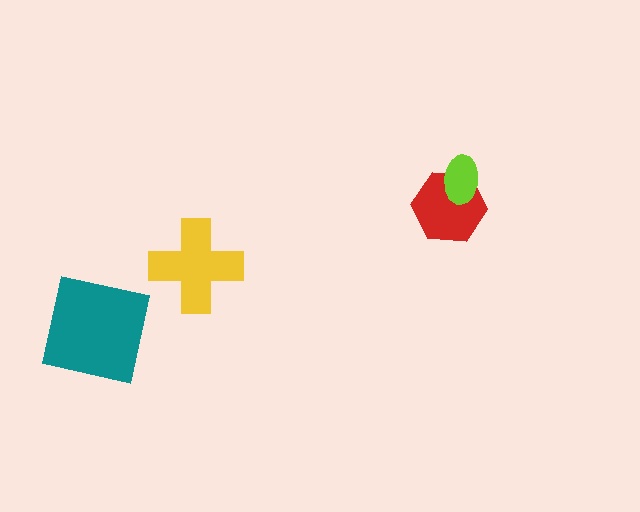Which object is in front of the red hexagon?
The lime ellipse is in front of the red hexagon.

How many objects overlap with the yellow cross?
0 objects overlap with the yellow cross.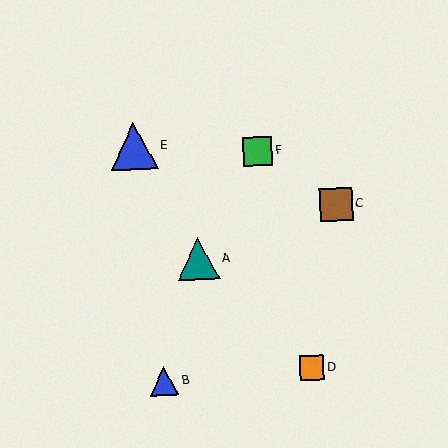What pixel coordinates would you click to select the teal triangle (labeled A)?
Click at (198, 259) to select the teal triangle A.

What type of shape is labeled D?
Shape D is an orange square.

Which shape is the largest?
The blue triangle (labeled E) is the largest.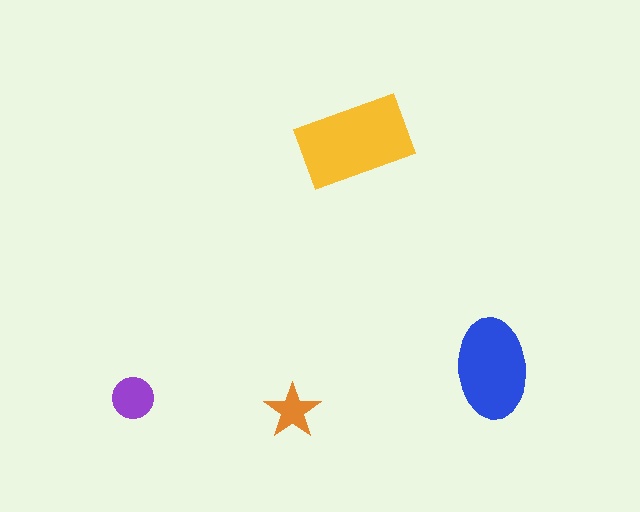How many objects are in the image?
There are 4 objects in the image.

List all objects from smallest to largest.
The orange star, the purple circle, the blue ellipse, the yellow rectangle.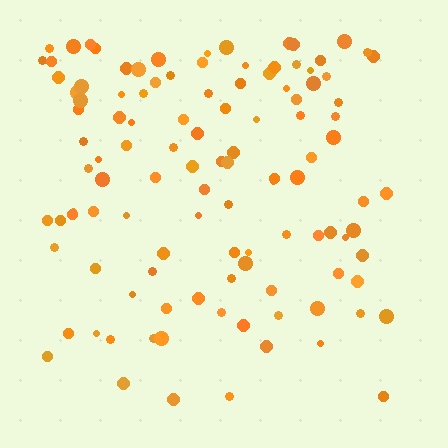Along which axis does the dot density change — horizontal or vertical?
Vertical.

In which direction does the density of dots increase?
From bottom to top, with the top side densest.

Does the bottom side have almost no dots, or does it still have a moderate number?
Still a moderate number, just noticeably fewer than the top.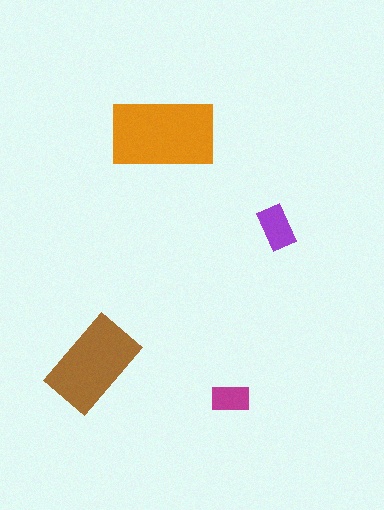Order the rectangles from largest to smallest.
the orange one, the brown one, the purple one, the magenta one.